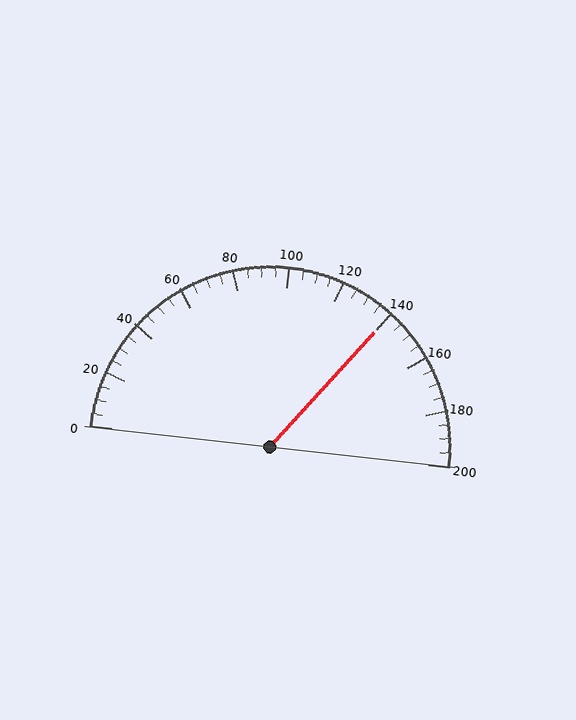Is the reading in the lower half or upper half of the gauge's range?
The reading is in the upper half of the range (0 to 200).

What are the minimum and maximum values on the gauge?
The gauge ranges from 0 to 200.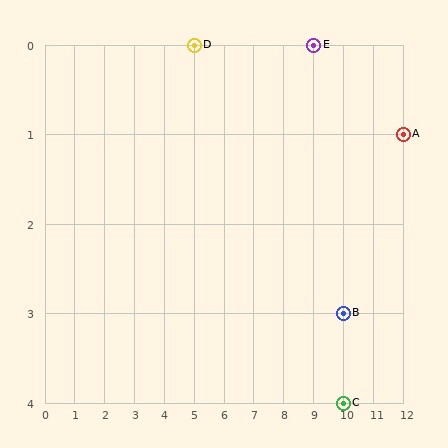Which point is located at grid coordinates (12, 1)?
Point A is at (12, 1).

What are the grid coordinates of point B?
Point B is at grid coordinates (10, 3).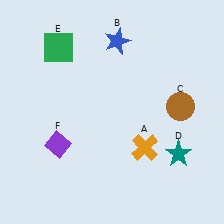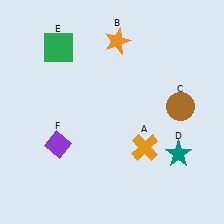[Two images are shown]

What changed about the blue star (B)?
In Image 1, B is blue. In Image 2, it changed to orange.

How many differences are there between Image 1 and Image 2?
There is 1 difference between the two images.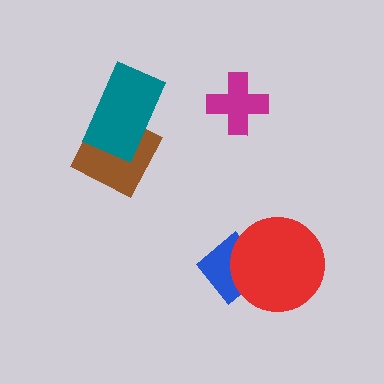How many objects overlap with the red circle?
1 object overlaps with the red circle.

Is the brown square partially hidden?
Yes, it is partially covered by another shape.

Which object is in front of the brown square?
The teal rectangle is in front of the brown square.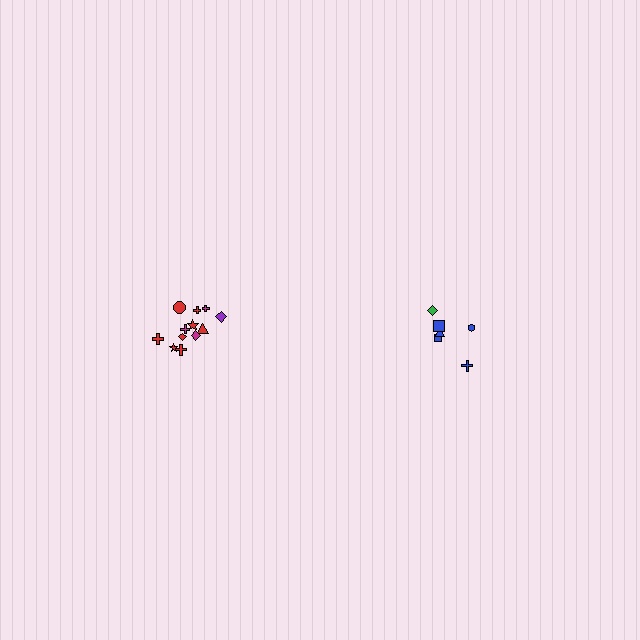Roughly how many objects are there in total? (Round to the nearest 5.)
Roughly 20 objects in total.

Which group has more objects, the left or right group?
The left group.